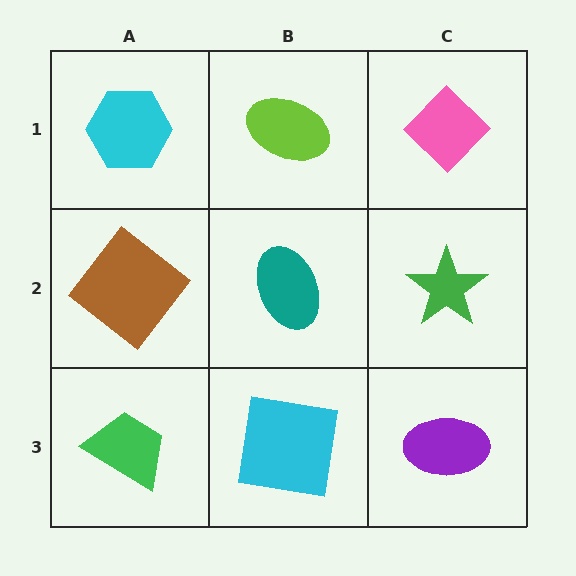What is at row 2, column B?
A teal ellipse.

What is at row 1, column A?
A cyan hexagon.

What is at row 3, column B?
A cyan square.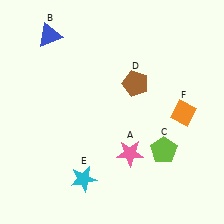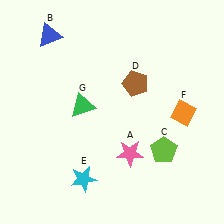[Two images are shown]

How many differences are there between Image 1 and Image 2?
There is 1 difference between the two images.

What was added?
A green triangle (G) was added in Image 2.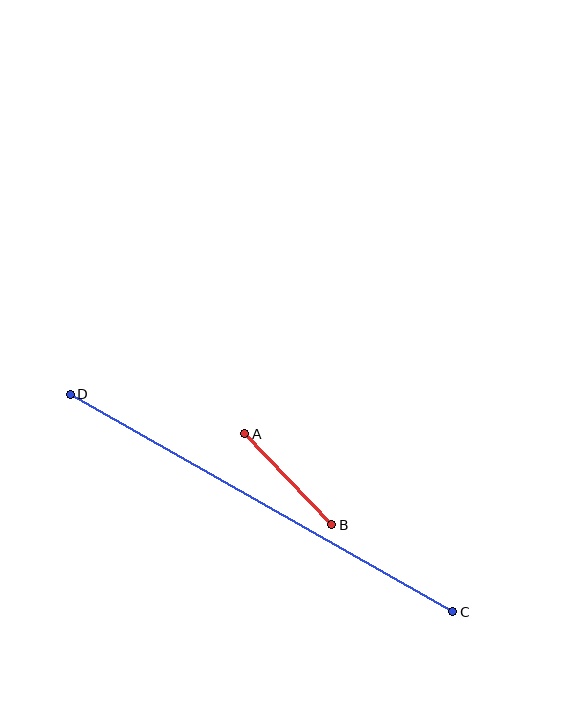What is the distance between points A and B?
The distance is approximately 126 pixels.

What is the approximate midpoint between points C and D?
The midpoint is at approximately (261, 503) pixels.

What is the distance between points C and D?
The distance is approximately 440 pixels.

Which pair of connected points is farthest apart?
Points C and D are farthest apart.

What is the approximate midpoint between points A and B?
The midpoint is at approximately (288, 479) pixels.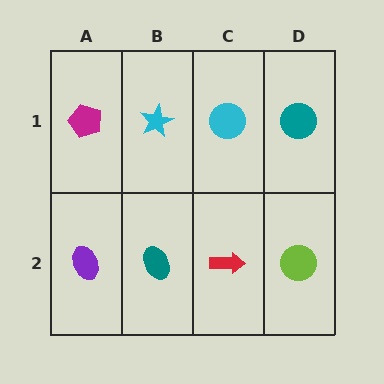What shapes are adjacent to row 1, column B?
A teal ellipse (row 2, column B), a magenta pentagon (row 1, column A), a cyan circle (row 1, column C).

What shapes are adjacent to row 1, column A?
A purple ellipse (row 2, column A), a cyan star (row 1, column B).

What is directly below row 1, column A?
A purple ellipse.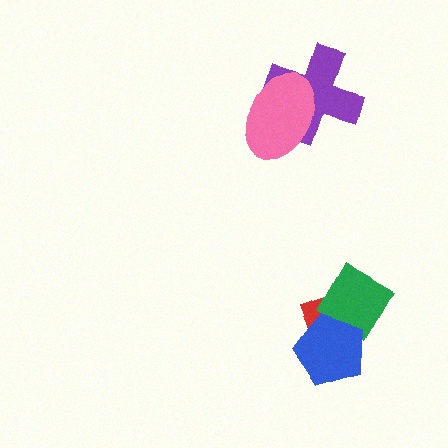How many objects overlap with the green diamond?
2 objects overlap with the green diamond.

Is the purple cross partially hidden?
Yes, it is partially covered by another shape.